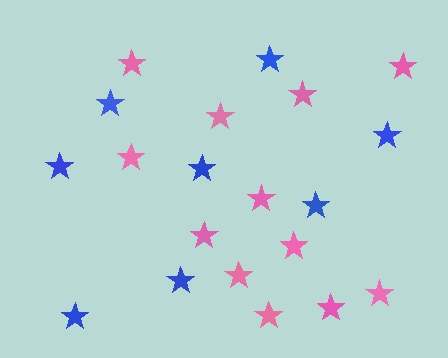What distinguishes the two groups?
There are 2 groups: one group of pink stars (12) and one group of blue stars (8).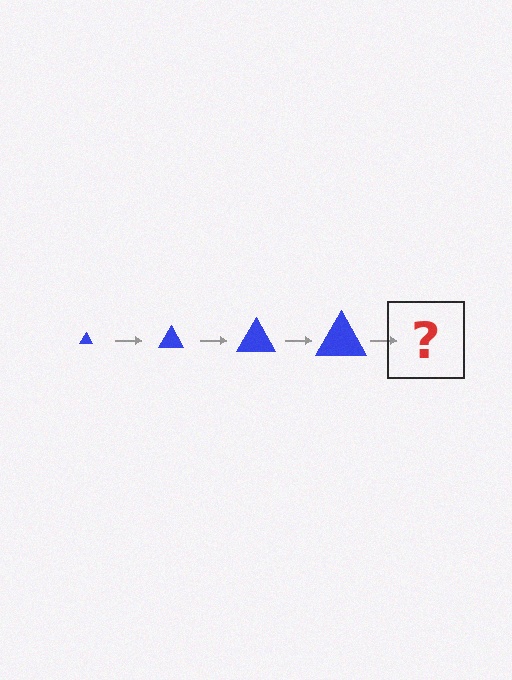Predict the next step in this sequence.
The next step is a blue triangle, larger than the previous one.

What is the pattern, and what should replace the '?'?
The pattern is that the triangle gets progressively larger each step. The '?' should be a blue triangle, larger than the previous one.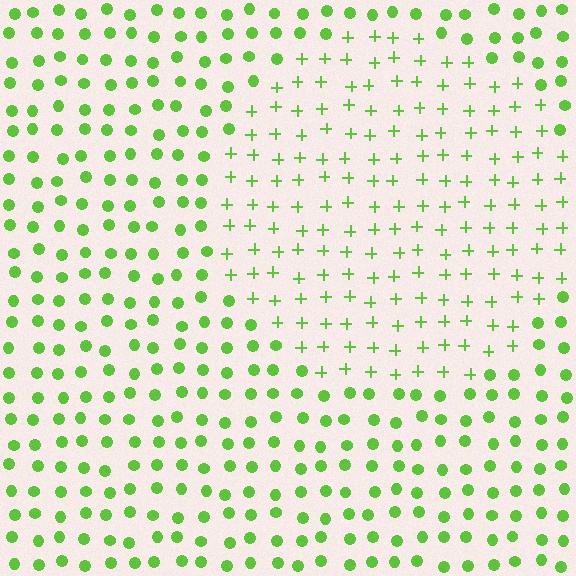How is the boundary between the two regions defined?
The boundary is defined by a change in element shape: plus signs inside vs. circles outside. All elements share the same color and spacing.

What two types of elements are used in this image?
The image uses plus signs inside the circle region and circles outside it.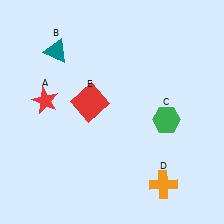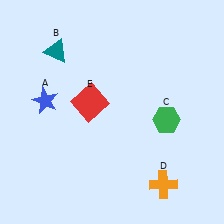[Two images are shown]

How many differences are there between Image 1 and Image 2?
There is 1 difference between the two images.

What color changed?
The star (A) changed from red in Image 1 to blue in Image 2.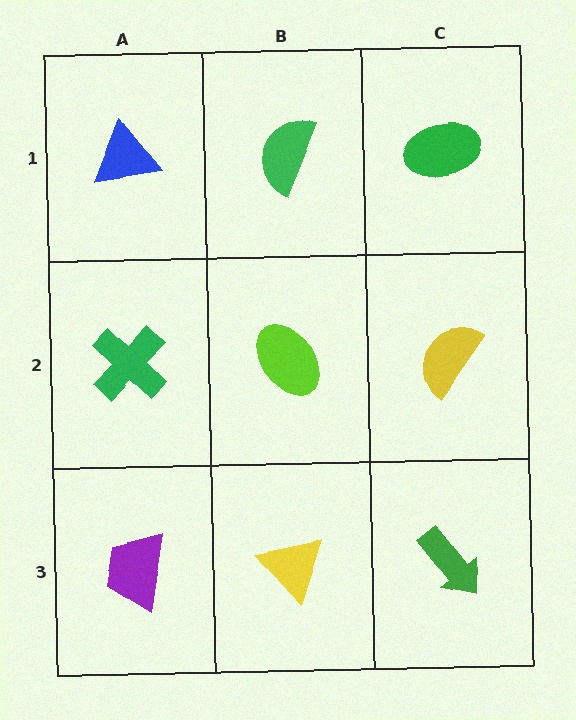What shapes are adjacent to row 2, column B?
A green semicircle (row 1, column B), a yellow triangle (row 3, column B), a green cross (row 2, column A), a yellow semicircle (row 2, column C).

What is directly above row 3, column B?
A lime ellipse.